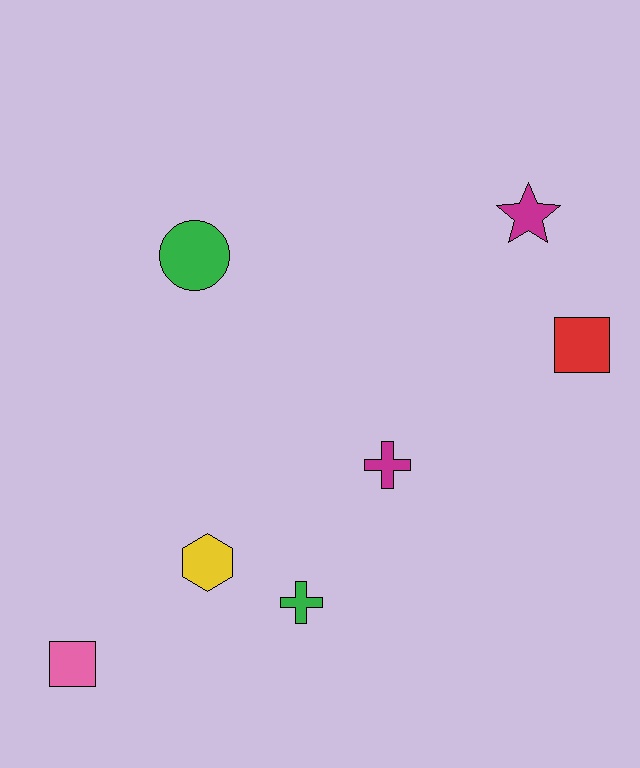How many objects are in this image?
There are 7 objects.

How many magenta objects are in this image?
There are 2 magenta objects.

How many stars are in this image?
There is 1 star.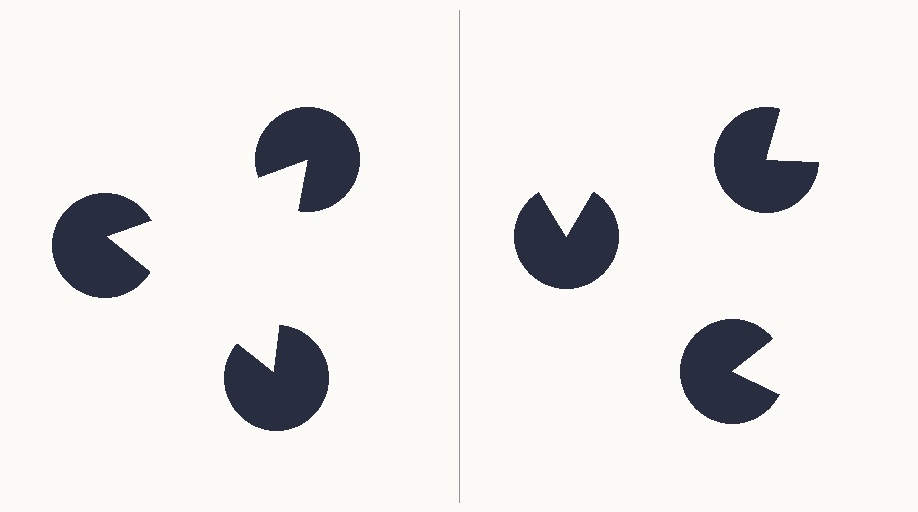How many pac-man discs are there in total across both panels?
6 — 3 on each side.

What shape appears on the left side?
An illusory triangle.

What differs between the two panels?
The pac-man discs are positioned identically on both sides; only the wedge orientations differ. On the left they align to a triangle; on the right they are misaligned.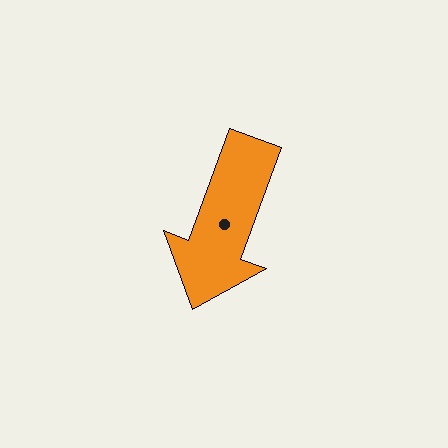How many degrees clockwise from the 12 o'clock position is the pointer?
Approximately 200 degrees.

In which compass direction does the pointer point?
South.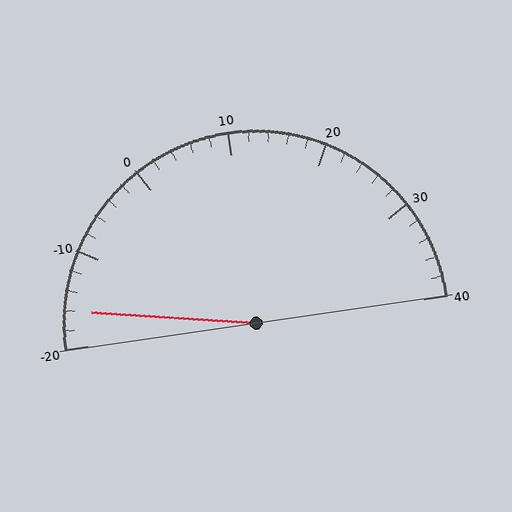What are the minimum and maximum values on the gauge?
The gauge ranges from -20 to 40.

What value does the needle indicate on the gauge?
The needle indicates approximately -16.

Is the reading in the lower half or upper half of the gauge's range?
The reading is in the lower half of the range (-20 to 40).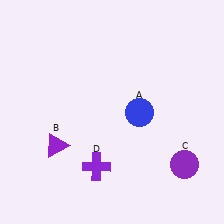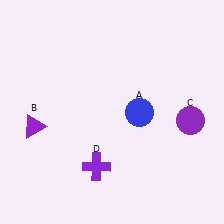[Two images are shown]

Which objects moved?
The objects that moved are: the purple triangle (B), the purple circle (C).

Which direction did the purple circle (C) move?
The purple circle (C) moved up.